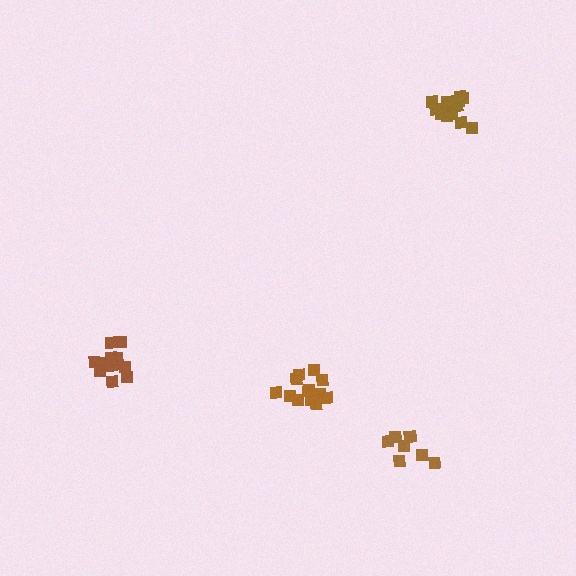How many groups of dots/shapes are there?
There are 4 groups.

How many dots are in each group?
Group 1: 13 dots, Group 2: 7 dots, Group 3: 12 dots, Group 4: 13 dots (45 total).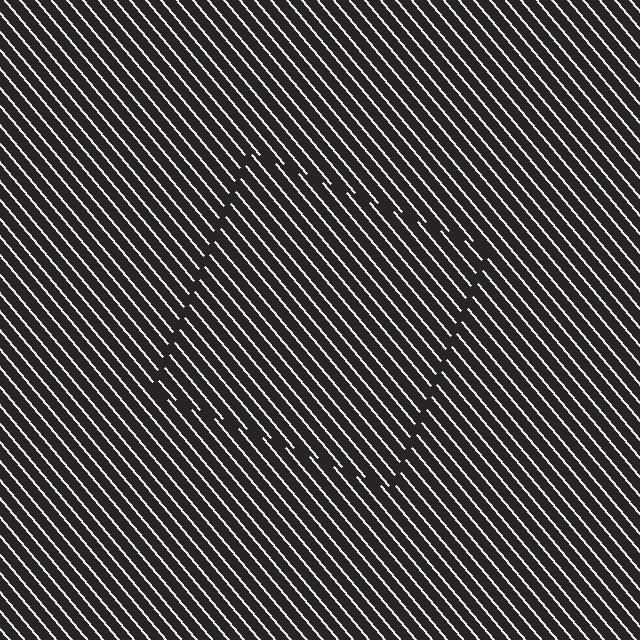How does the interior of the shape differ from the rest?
The interior of the shape contains the same grating, shifted by half a period — the contour is defined by the phase discontinuity where line-ends from the inner and outer gratings abut.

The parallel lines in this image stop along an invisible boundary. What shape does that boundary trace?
An illusory square. The interior of the shape contains the same grating, shifted by half a period — the contour is defined by the phase discontinuity where line-ends from the inner and outer gratings abut.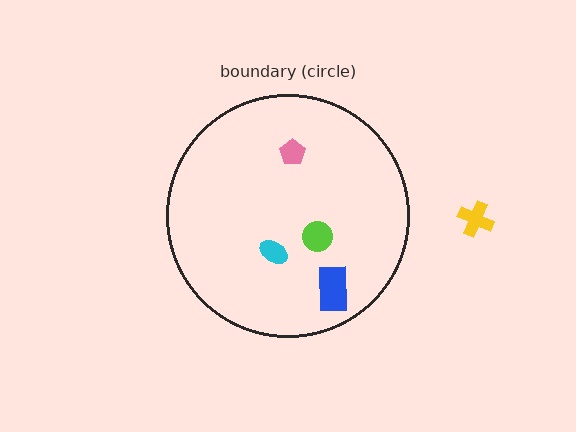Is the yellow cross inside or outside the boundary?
Outside.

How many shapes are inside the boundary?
4 inside, 1 outside.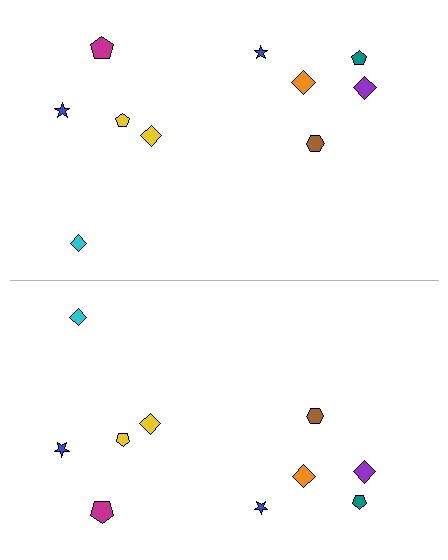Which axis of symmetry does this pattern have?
The pattern has a horizontal axis of symmetry running through the center of the image.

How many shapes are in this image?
There are 20 shapes in this image.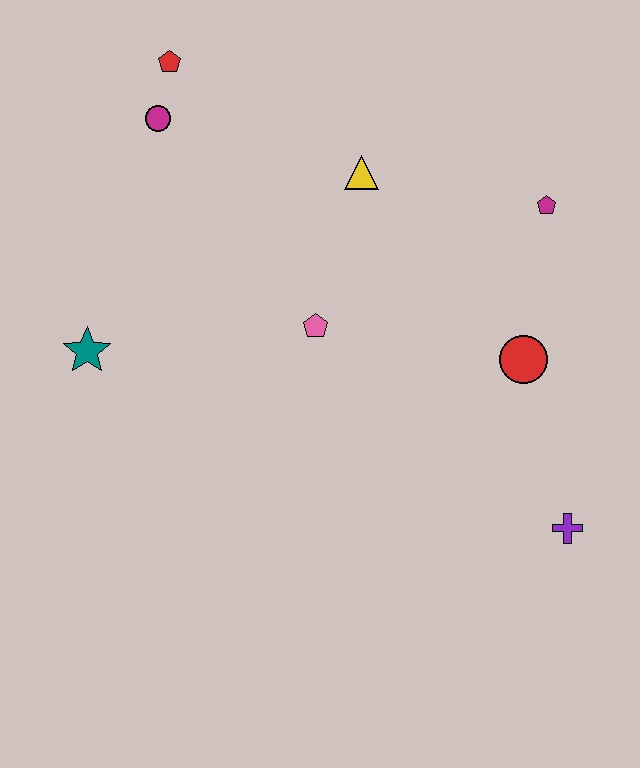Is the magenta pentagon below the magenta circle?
Yes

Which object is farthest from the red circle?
The red pentagon is farthest from the red circle.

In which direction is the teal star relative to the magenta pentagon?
The teal star is to the left of the magenta pentagon.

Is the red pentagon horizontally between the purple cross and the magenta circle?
Yes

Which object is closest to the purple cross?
The red circle is closest to the purple cross.